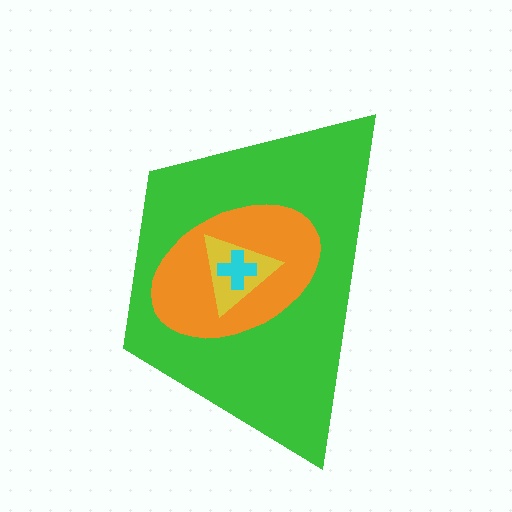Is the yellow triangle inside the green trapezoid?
Yes.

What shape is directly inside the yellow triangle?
The cyan cross.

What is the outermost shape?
The green trapezoid.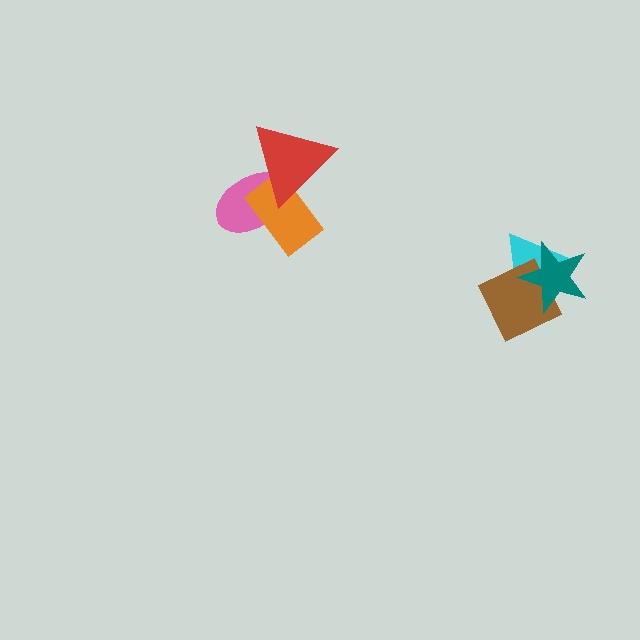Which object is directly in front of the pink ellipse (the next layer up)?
The orange rectangle is directly in front of the pink ellipse.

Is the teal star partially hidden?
No, no other shape covers it.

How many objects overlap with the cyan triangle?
2 objects overlap with the cyan triangle.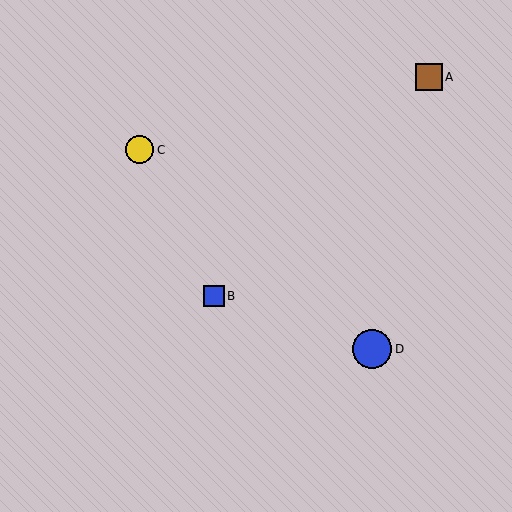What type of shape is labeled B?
Shape B is a blue square.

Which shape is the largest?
The blue circle (labeled D) is the largest.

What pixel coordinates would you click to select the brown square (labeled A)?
Click at (429, 77) to select the brown square A.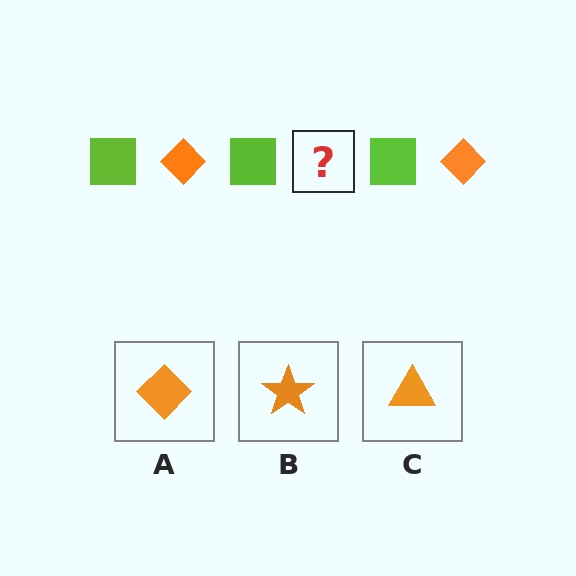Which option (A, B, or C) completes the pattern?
A.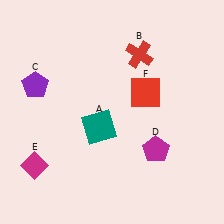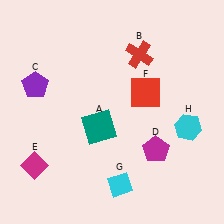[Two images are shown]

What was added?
A cyan diamond (G), a cyan hexagon (H) were added in Image 2.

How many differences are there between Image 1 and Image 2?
There are 2 differences between the two images.